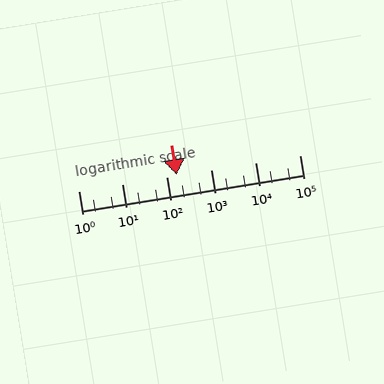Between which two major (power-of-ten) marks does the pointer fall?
The pointer is between 100 and 1000.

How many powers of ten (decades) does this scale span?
The scale spans 5 decades, from 1 to 100000.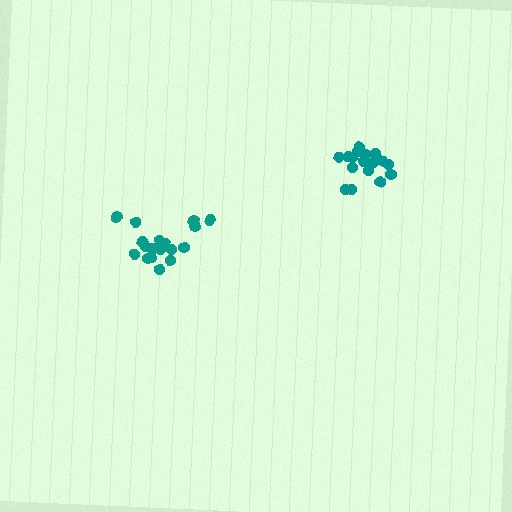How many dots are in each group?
Group 1: 20 dots, Group 2: 18 dots (38 total).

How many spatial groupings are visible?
There are 2 spatial groupings.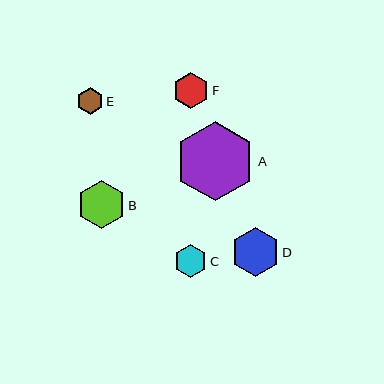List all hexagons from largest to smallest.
From largest to smallest: A, D, B, F, C, E.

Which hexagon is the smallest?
Hexagon E is the smallest with a size of approximately 26 pixels.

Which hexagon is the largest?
Hexagon A is the largest with a size of approximately 80 pixels.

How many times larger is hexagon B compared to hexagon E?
Hexagon B is approximately 1.8 times the size of hexagon E.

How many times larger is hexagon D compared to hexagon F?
Hexagon D is approximately 1.3 times the size of hexagon F.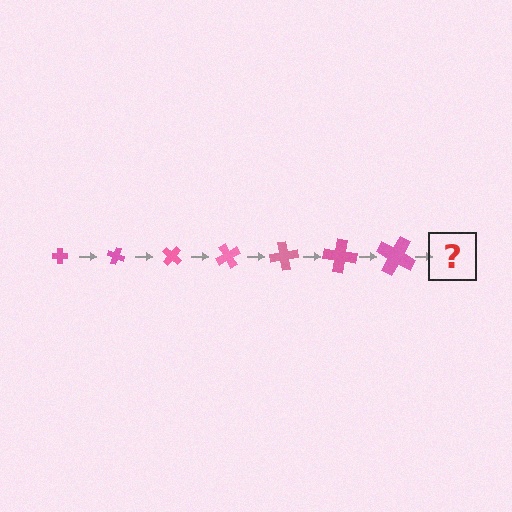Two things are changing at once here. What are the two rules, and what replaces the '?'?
The two rules are that the cross grows larger each step and it rotates 20 degrees each step. The '?' should be a cross, larger than the previous one and rotated 140 degrees from the start.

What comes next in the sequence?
The next element should be a cross, larger than the previous one and rotated 140 degrees from the start.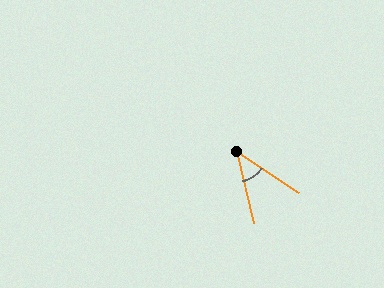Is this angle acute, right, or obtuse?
It is acute.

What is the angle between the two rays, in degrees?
Approximately 43 degrees.